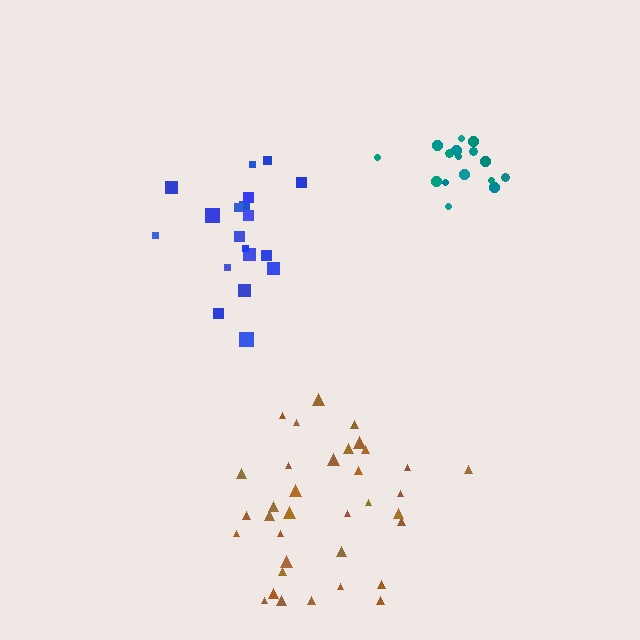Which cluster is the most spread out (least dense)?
Blue.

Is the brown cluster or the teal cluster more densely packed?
Teal.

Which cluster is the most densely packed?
Teal.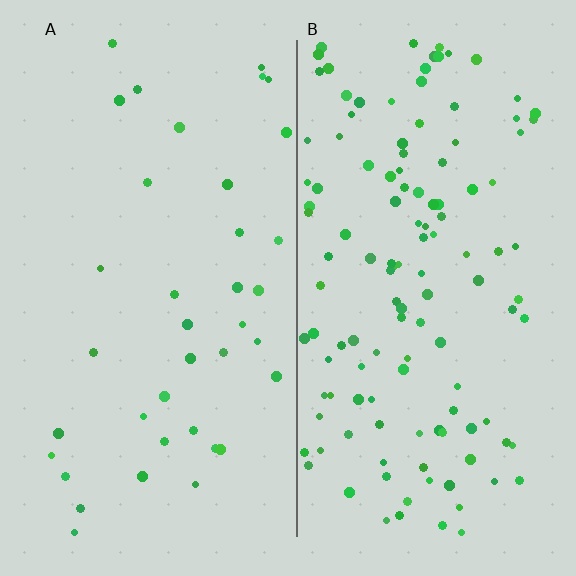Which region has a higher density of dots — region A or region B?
B (the right).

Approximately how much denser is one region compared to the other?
Approximately 3.4× — region B over region A.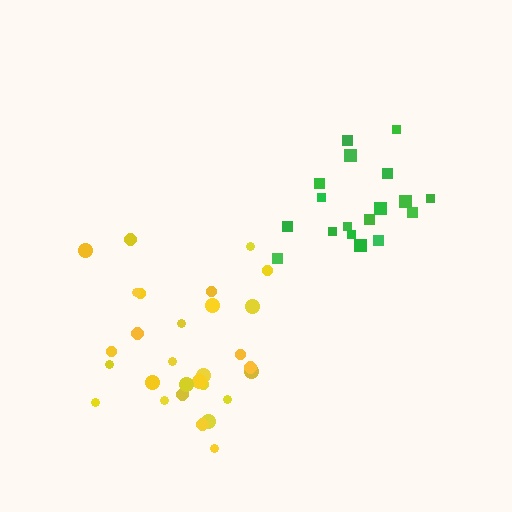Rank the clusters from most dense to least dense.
green, yellow.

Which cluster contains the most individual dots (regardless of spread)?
Yellow (29).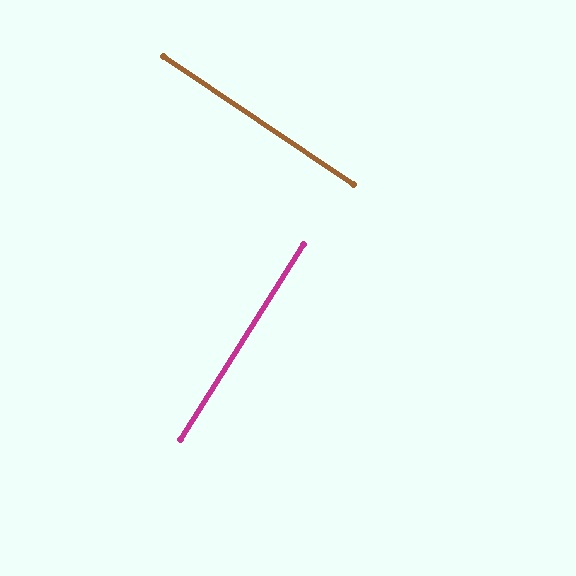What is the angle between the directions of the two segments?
Approximately 88 degrees.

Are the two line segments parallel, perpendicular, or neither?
Perpendicular — they meet at approximately 88°.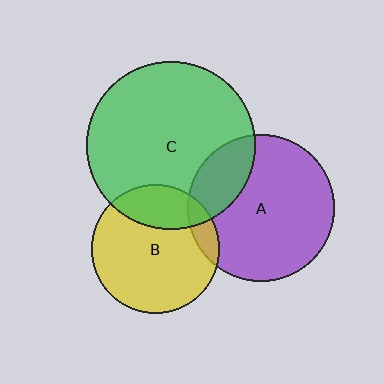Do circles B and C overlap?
Yes.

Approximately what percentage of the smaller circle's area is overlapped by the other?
Approximately 25%.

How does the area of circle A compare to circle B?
Approximately 1.3 times.